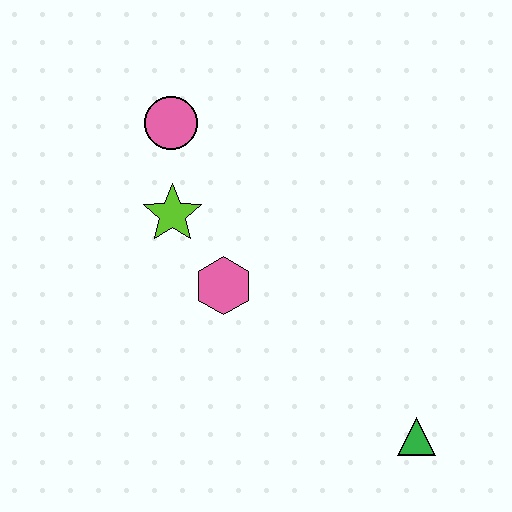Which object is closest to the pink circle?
The lime star is closest to the pink circle.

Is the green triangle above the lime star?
No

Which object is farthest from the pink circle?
The green triangle is farthest from the pink circle.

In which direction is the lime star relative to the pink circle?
The lime star is below the pink circle.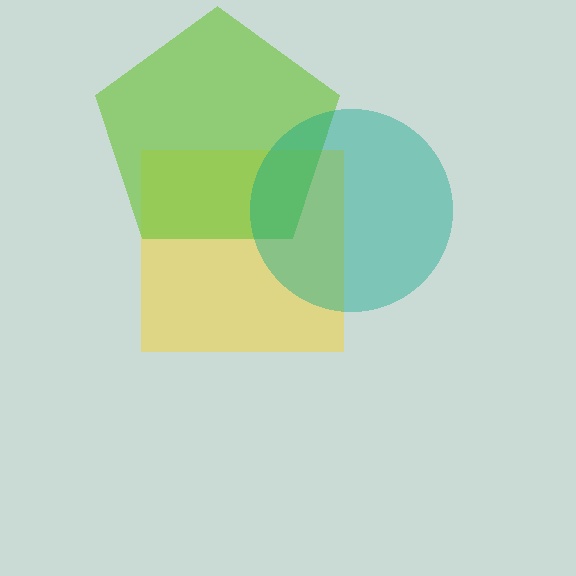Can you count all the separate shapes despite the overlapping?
Yes, there are 3 separate shapes.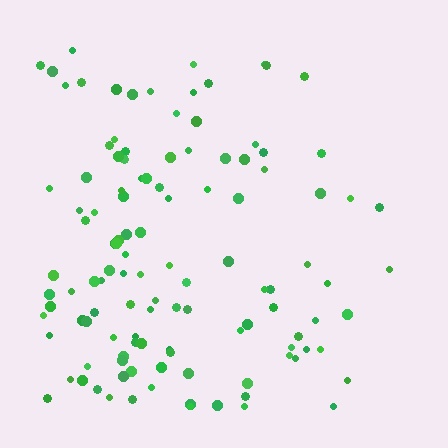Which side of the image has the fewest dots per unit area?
The right.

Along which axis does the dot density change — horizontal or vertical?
Horizontal.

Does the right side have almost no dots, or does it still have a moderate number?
Still a moderate number, just noticeably fewer than the left.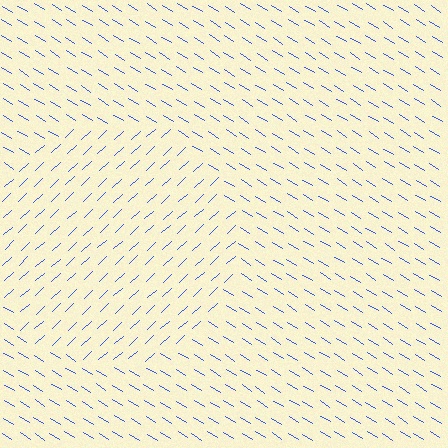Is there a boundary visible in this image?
Yes, there is a texture boundary formed by a change in line orientation.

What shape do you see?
I see a circle.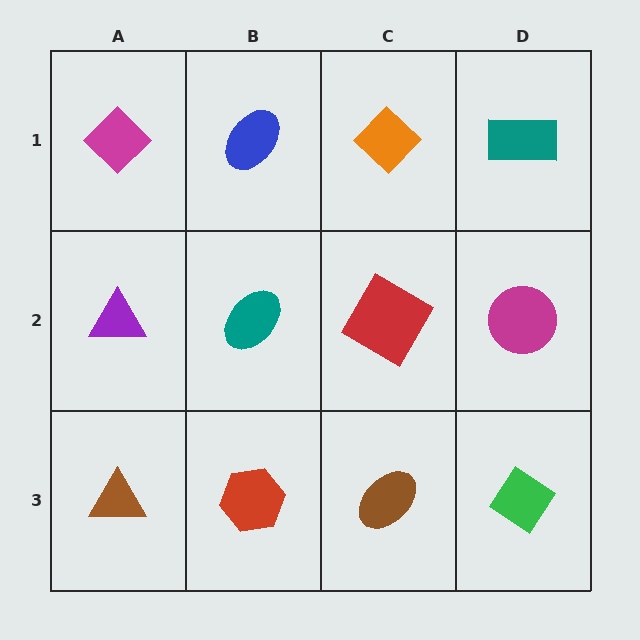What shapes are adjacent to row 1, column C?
A red diamond (row 2, column C), a blue ellipse (row 1, column B), a teal rectangle (row 1, column D).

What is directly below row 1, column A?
A purple triangle.